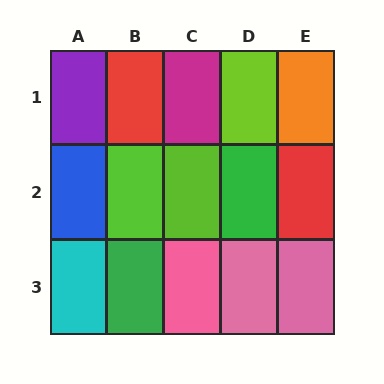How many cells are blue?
1 cell is blue.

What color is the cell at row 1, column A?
Purple.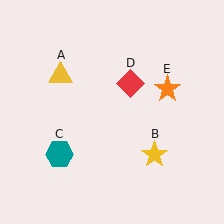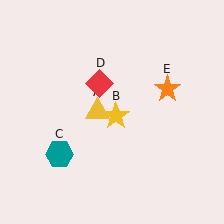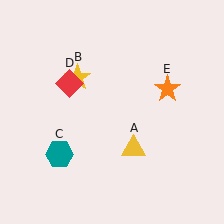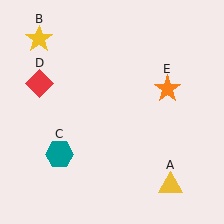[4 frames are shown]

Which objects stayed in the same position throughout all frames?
Teal hexagon (object C) and orange star (object E) remained stationary.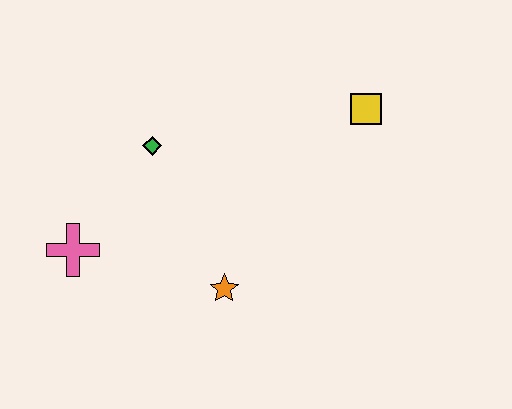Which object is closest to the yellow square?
The green diamond is closest to the yellow square.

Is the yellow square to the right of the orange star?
Yes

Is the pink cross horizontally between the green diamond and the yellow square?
No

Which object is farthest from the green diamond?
The yellow square is farthest from the green diamond.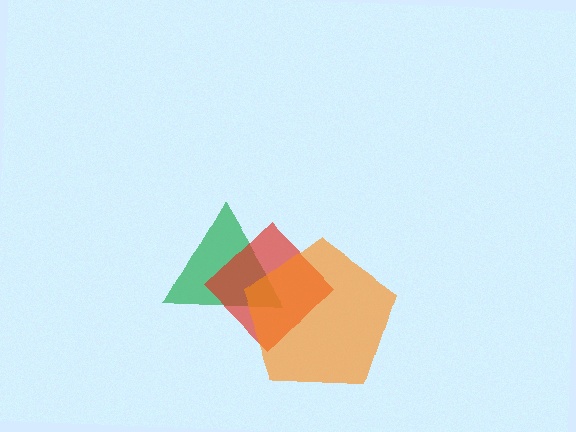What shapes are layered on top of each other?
The layered shapes are: a green triangle, a red diamond, an orange pentagon.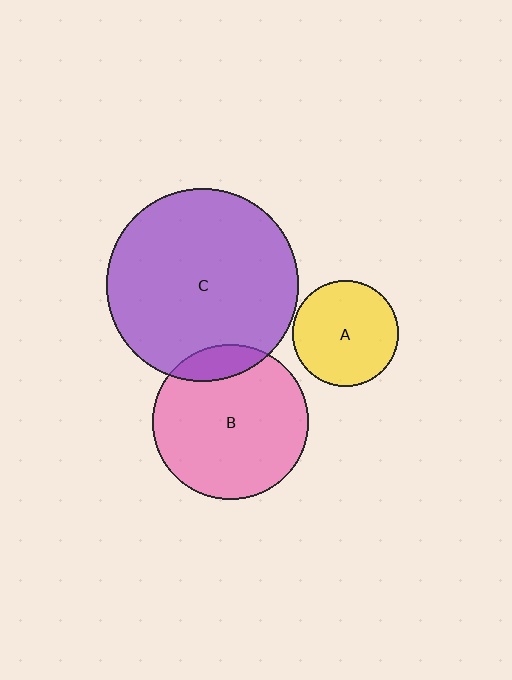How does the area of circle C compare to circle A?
Approximately 3.3 times.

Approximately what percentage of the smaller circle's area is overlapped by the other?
Approximately 15%.